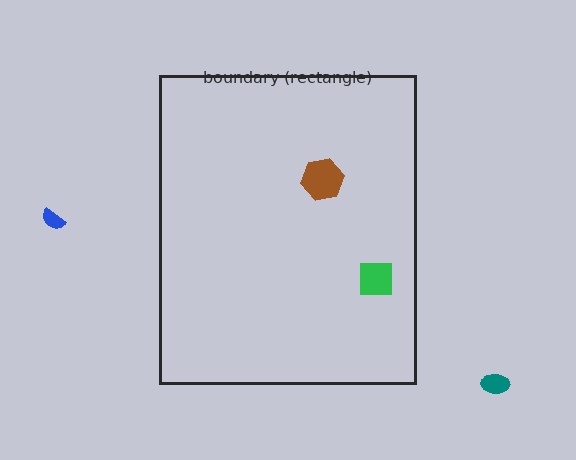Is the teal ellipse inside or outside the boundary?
Outside.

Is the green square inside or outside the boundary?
Inside.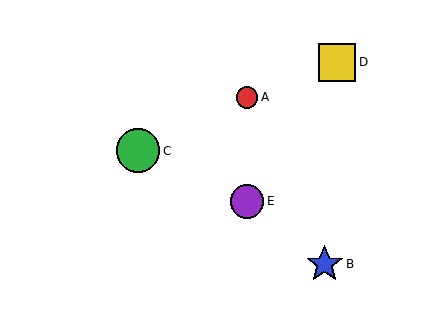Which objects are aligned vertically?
Objects A, E are aligned vertically.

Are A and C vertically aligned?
No, A is at x≈247 and C is at x≈138.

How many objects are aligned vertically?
2 objects (A, E) are aligned vertically.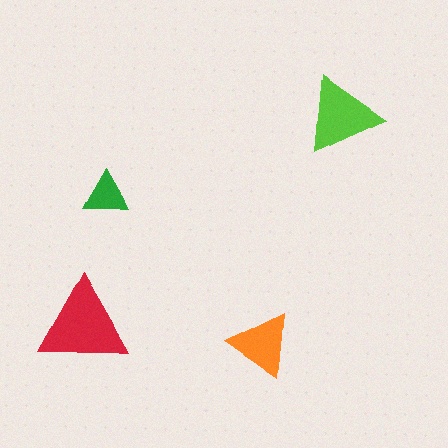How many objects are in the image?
There are 4 objects in the image.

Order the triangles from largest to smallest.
the red one, the lime one, the orange one, the green one.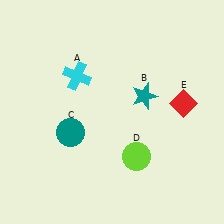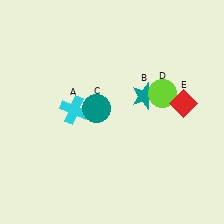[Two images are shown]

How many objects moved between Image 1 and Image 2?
3 objects moved between the two images.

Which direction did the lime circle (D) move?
The lime circle (D) moved up.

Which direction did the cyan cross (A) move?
The cyan cross (A) moved down.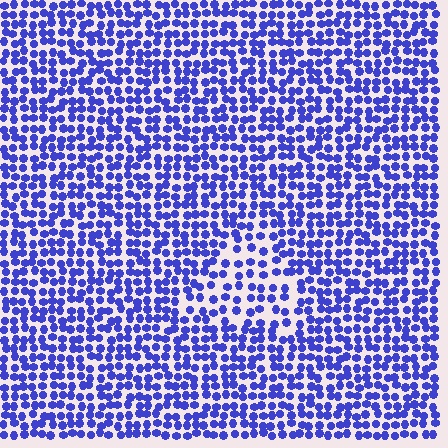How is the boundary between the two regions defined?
The boundary is defined by a change in element density (approximately 1.6x ratio). All elements are the same color, size, and shape.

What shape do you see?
I see a triangle.